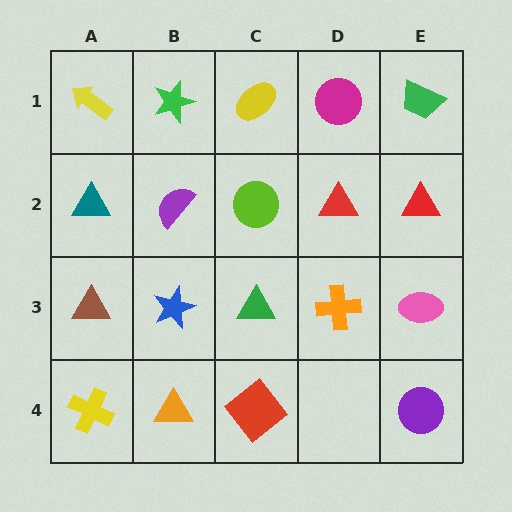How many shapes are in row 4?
4 shapes.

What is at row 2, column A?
A teal triangle.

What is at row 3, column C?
A green triangle.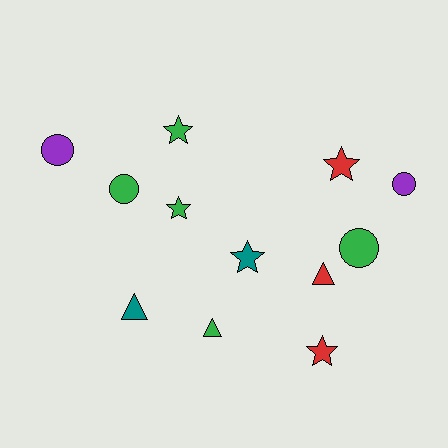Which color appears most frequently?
Green, with 5 objects.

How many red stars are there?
There are 2 red stars.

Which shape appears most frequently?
Star, with 5 objects.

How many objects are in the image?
There are 12 objects.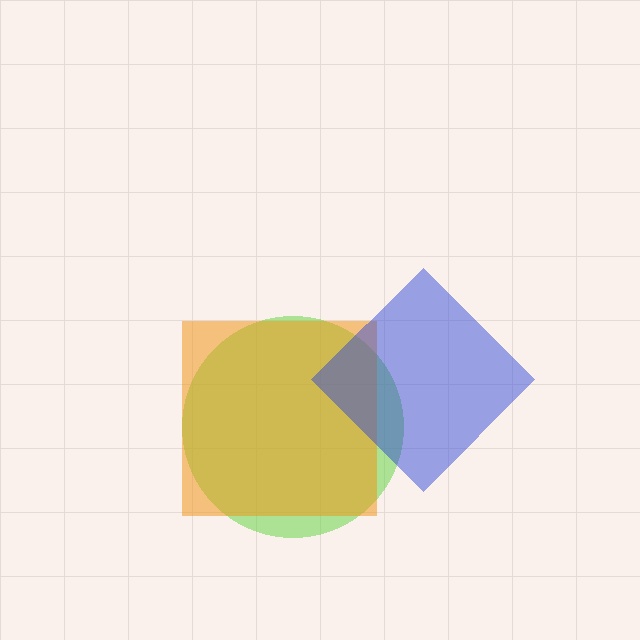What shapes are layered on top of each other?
The layered shapes are: a lime circle, an orange square, a blue diamond.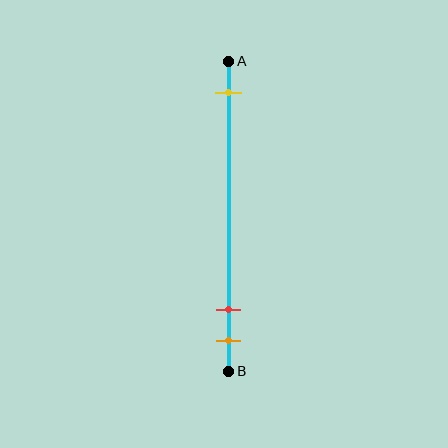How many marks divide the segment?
There are 3 marks dividing the segment.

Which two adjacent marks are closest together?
The red and orange marks are the closest adjacent pair.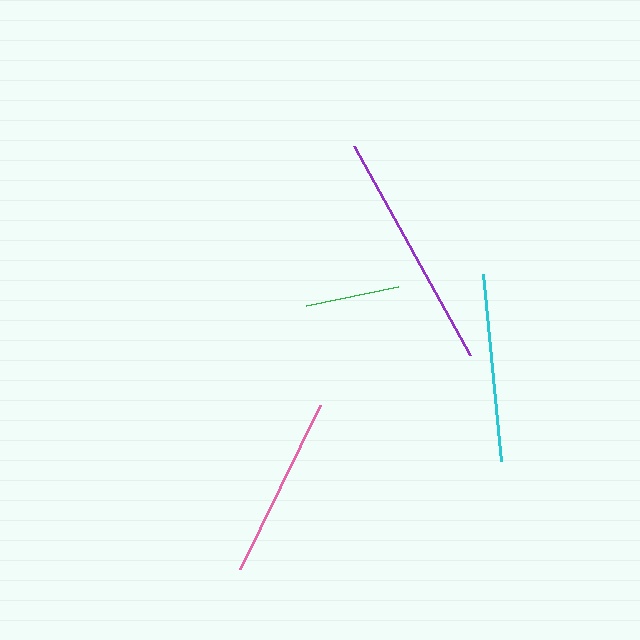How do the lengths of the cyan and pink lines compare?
The cyan and pink lines are approximately the same length.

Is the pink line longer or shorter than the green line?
The pink line is longer than the green line.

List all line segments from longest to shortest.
From longest to shortest: purple, cyan, pink, green.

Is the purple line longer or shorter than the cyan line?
The purple line is longer than the cyan line.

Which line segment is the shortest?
The green line is the shortest at approximately 94 pixels.